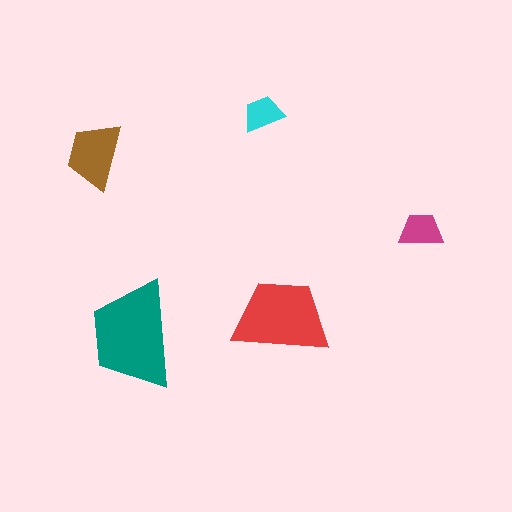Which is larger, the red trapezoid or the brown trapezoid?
The red one.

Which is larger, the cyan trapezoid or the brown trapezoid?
The brown one.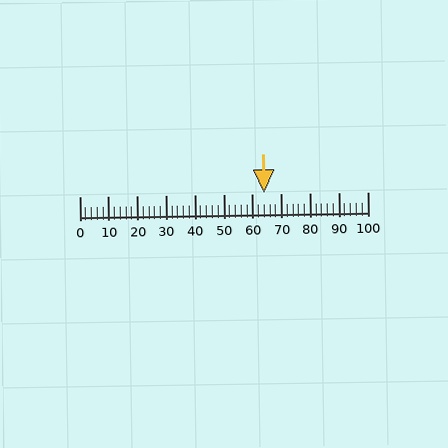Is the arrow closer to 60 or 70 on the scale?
The arrow is closer to 60.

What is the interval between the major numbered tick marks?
The major tick marks are spaced 10 units apart.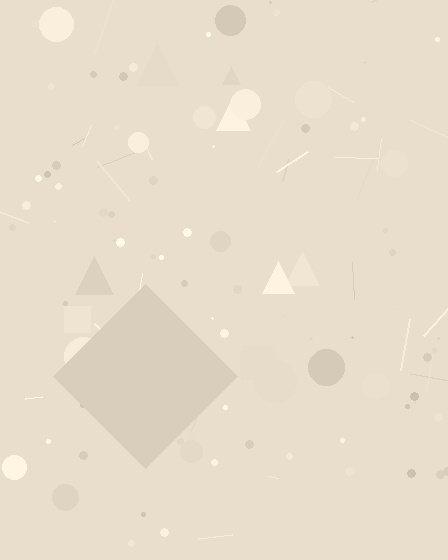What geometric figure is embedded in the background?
A diamond is embedded in the background.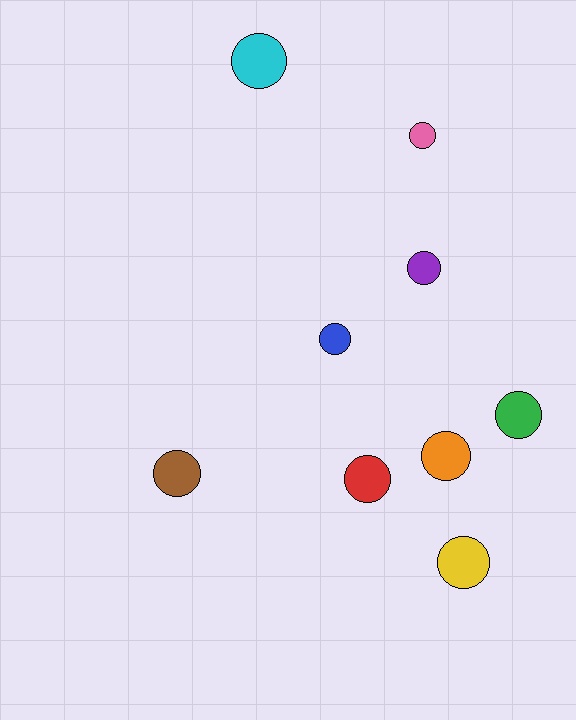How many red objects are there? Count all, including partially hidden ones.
There is 1 red object.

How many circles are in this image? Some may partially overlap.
There are 9 circles.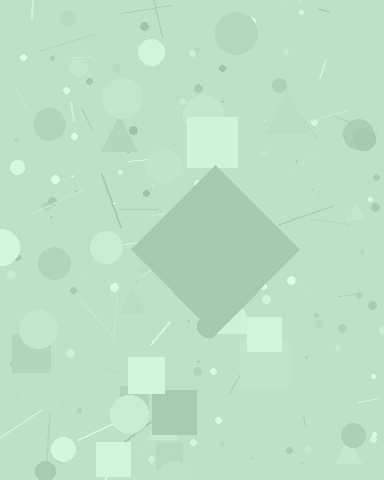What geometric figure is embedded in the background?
A diamond is embedded in the background.